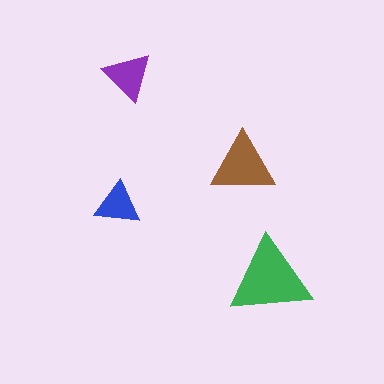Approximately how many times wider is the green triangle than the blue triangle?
About 2 times wider.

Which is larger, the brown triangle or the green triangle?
The green one.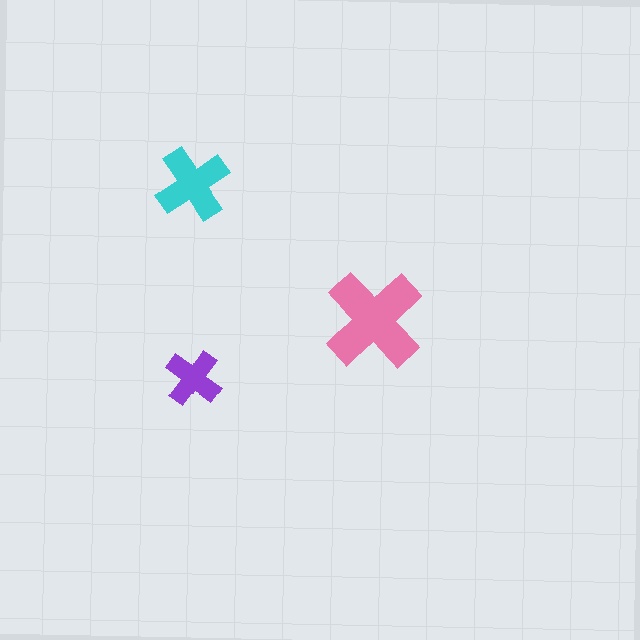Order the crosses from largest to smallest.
the pink one, the cyan one, the purple one.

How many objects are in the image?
There are 3 objects in the image.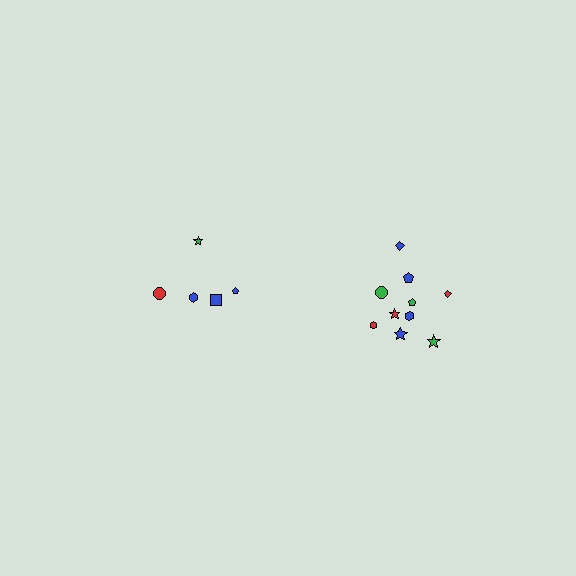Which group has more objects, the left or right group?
The right group.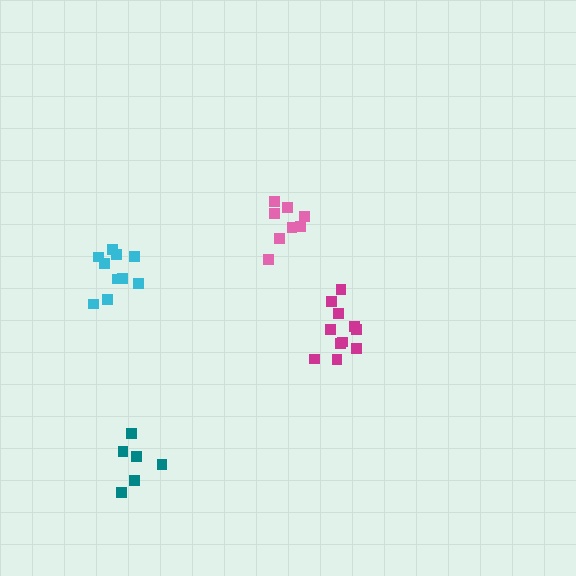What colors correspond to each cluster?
The clusters are colored: cyan, pink, teal, magenta.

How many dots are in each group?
Group 1: 10 dots, Group 2: 8 dots, Group 3: 6 dots, Group 4: 11 dots (35 total).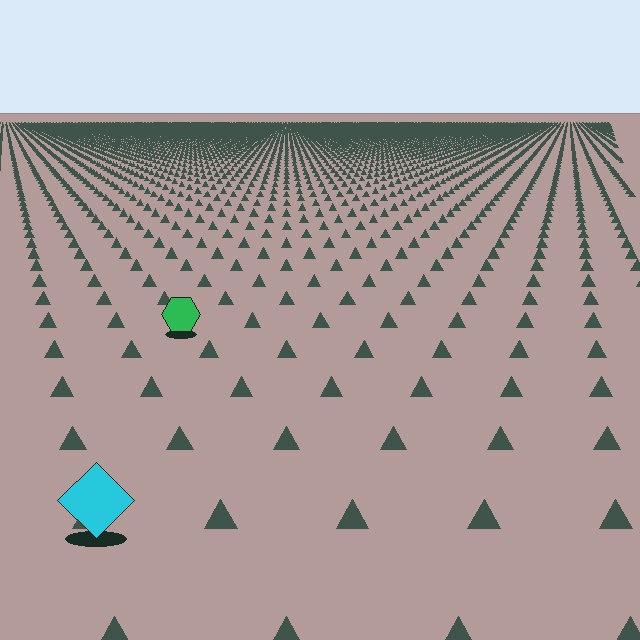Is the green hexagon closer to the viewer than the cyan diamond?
No. The cyan diamond is closer — you can tell from the texture gradient: the ground texture is coarser near it.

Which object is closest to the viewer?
The cyan diamond is closest. The texture marks near it are larger and more spread out.